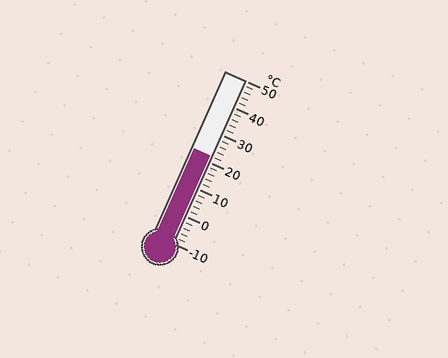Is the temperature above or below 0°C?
The temperature is above 0°C.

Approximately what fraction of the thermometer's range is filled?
The thermometer is filled to approximately 55% of its range.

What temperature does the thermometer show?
The thermometer shows approximately 22°C.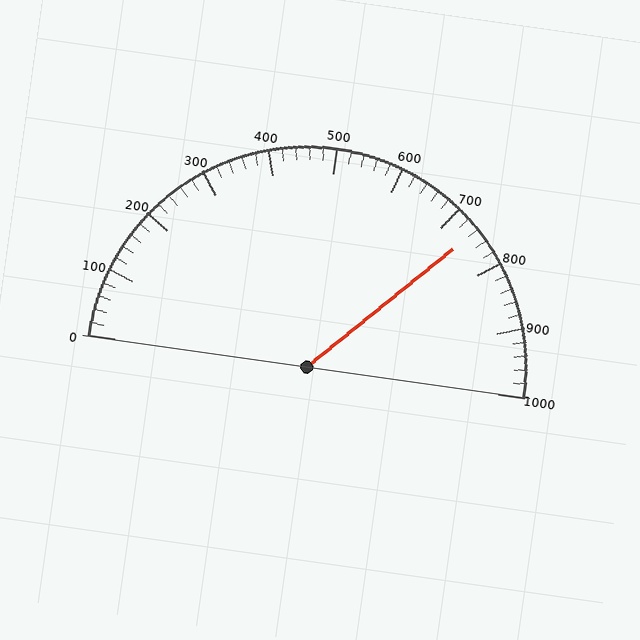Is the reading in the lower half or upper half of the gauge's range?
The reading is in the upper half of the range (0 to 1000).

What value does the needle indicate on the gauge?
The needle indicates approximately 740.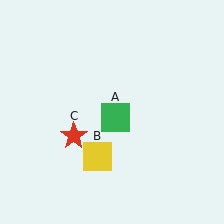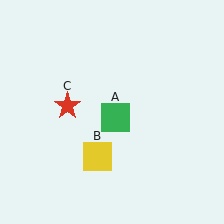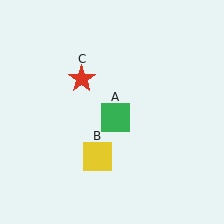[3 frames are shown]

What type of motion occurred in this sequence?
The red star (object C) rotated clockwise around the center of the scene.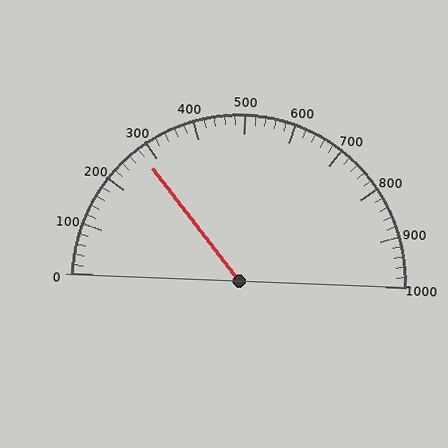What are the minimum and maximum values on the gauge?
The gauge ranges from 0 to 1000.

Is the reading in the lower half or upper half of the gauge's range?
The reading is in the lower half of the range (0 to 1000).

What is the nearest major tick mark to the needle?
The nearest major tick mark is 300.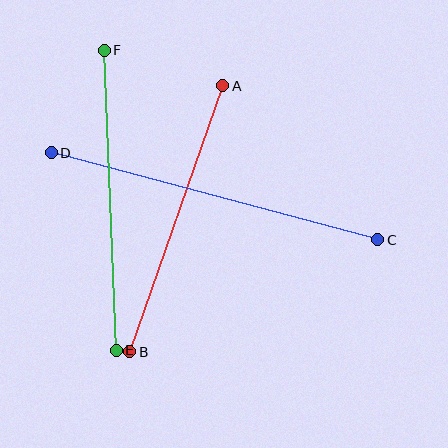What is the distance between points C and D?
The distance is approximately 338 pixels.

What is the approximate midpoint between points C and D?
The midpoint is at approximately (215, 196) pixels.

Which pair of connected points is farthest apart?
Points C and D are farthest apart.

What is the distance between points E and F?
The distance is approximately 300 pixels.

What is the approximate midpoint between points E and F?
The midpoint is at approximately (110, 200) pixels.